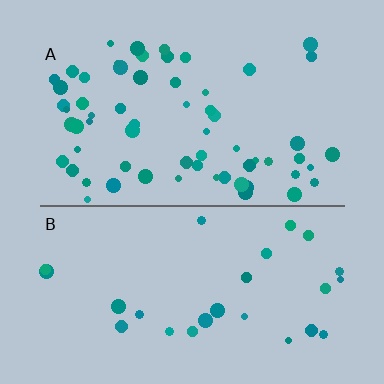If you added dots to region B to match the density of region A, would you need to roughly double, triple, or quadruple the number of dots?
Approximately double.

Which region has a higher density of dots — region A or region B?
A (the top).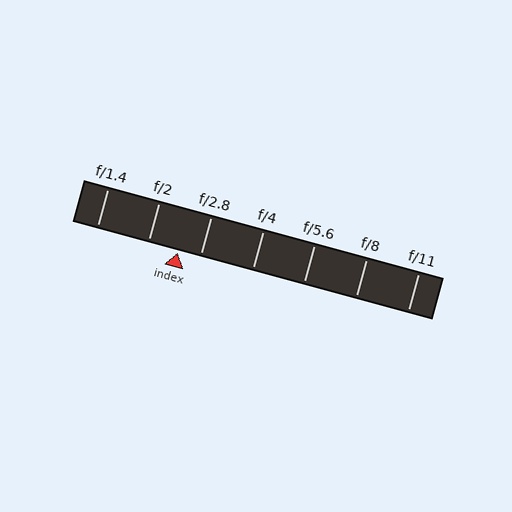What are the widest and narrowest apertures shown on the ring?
The widest aperture shown is f/1.4 and the narrowest is f/11.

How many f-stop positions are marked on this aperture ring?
There are 7 f-stop positions marked.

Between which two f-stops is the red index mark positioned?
The index mark is between f/2 and f/2.8.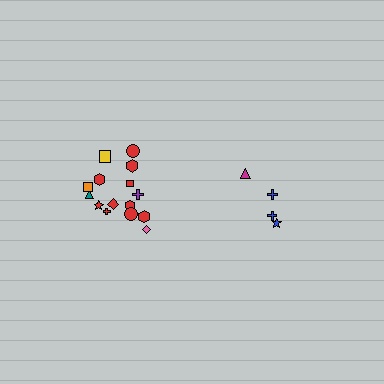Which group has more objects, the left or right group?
The left group.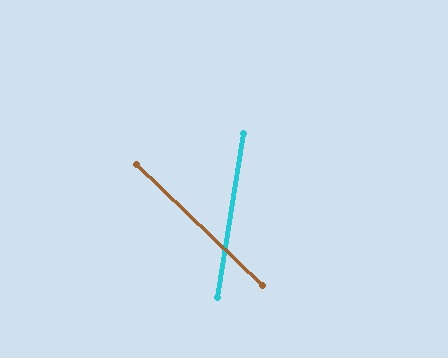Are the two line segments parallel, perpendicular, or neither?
Neither parallel nor perpendicular — they differ by about 55°.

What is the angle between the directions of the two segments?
Approximately 55 degrees.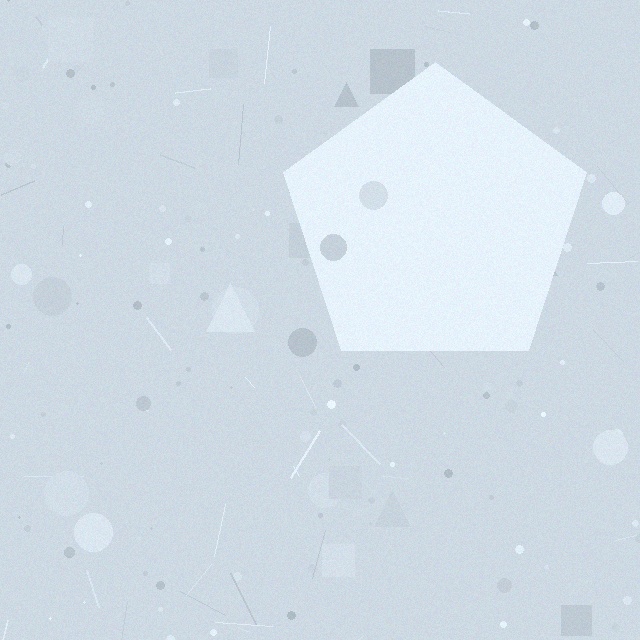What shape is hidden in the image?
A pentagon is hidden in the image.